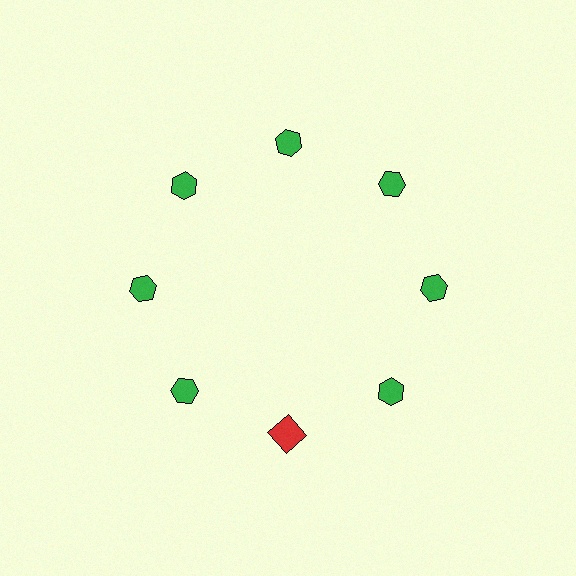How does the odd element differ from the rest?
It differs in both color (red instead of green) and shape (square instead of hexagon).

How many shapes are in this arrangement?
There are 8 shapes arranged in a ring pattern.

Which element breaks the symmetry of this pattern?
The red square at roughly the 6 o'clock position breaks the symmetry. All other shapes are green hexagons.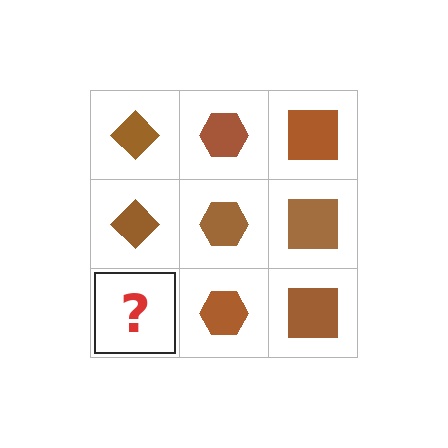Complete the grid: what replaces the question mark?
The question mark should be replaced with a brown diamond.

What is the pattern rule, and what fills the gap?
The rule is that each column has a consistent shape. The gap should be filled with a brown diamond.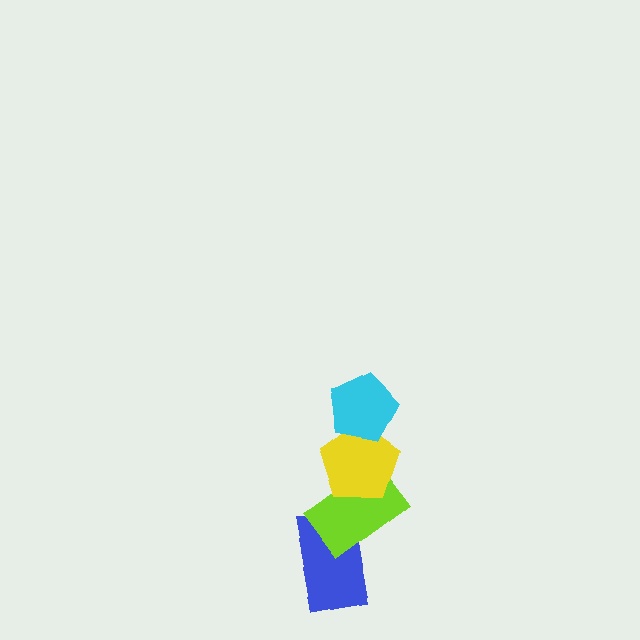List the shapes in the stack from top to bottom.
From top to bottom: the cyan pentagon, the yellow pentagon, the lime rectangle, the blue rectangle.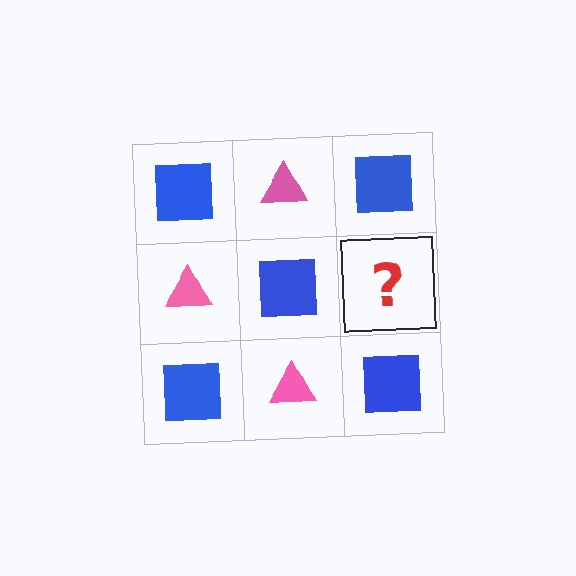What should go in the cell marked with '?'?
The missing cell should contain a pink triangle.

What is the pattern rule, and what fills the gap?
The rule is that it alternates blue square and pink triangle in a checkerboard pattern. The gap should be filled with a pink triangle.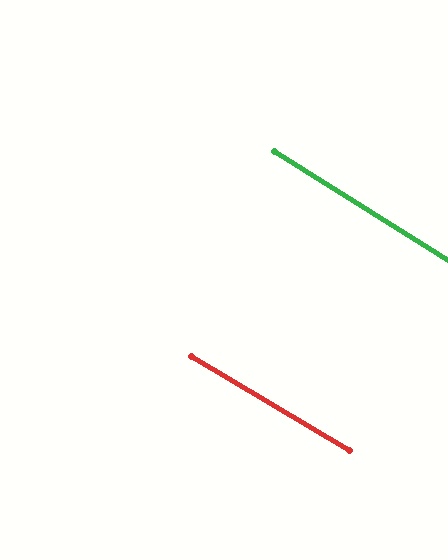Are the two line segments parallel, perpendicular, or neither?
Parallel — their directions differ by only 1.2°.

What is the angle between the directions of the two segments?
Approximately 1 degree.